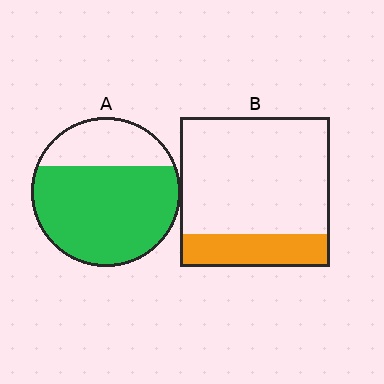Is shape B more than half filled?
No.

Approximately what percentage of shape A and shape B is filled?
A is approximately 70% and B is approximately 20%.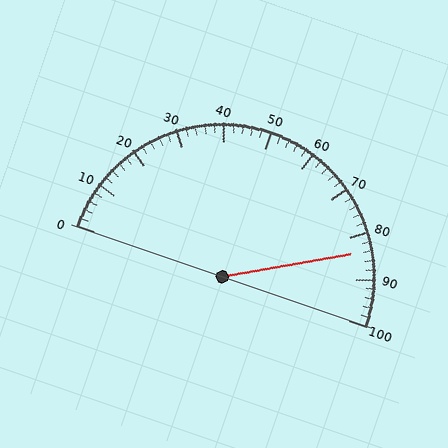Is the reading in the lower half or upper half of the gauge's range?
The reading is in the upper half of the range (0 to 100).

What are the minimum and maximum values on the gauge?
The gauge ranges from 0 to 100.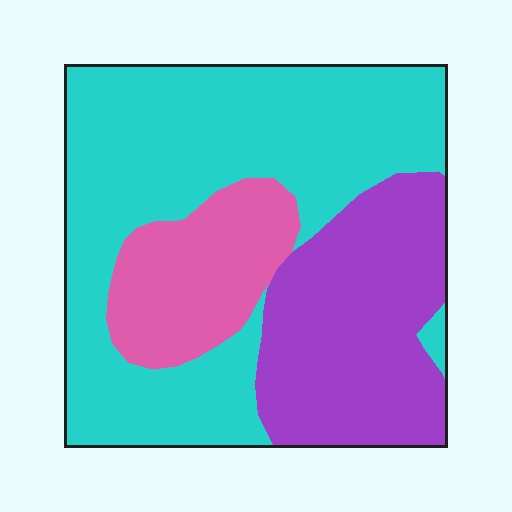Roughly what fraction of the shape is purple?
Purple takes up between a quarter and a half of the shape.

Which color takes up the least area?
Pink, at roughly 15%.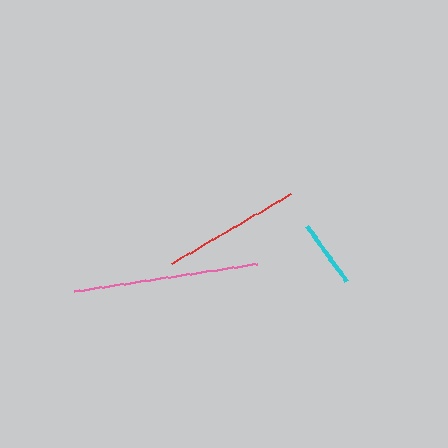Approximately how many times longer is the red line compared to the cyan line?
The red line is approximately 2.1 times the length of the cyan line.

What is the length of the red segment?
The red segment is approximately 138 pixels long.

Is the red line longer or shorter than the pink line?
The pink line is longer than the red line.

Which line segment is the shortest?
The cyan line is the shortest at approximately 67 pixels.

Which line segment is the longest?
The pink line is the longest at approximately 185 pixels.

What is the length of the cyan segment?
The cyan segment is approximately 67 pixels long.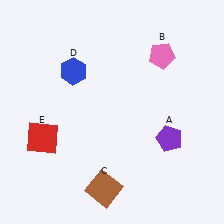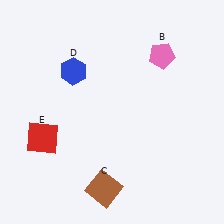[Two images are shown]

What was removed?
The purple pentagon (A) was removed in Image 2.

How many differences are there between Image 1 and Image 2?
There is 1 difference between the two images.